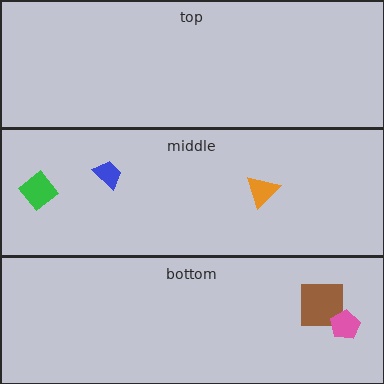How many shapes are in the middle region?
3.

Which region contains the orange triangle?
The middle region.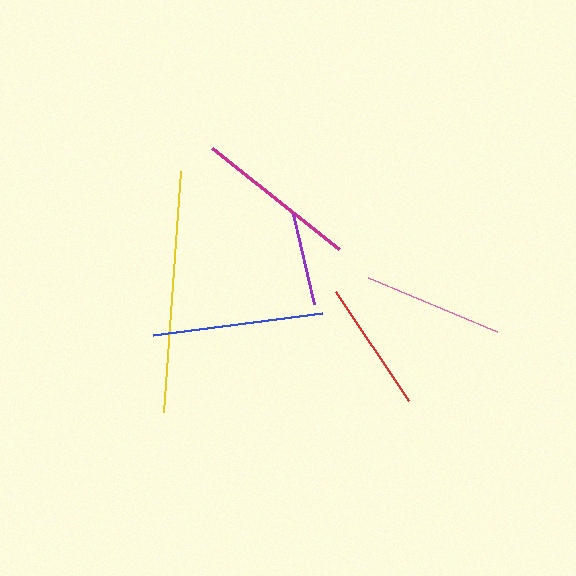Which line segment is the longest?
The yellow line is the longest at approximately 241 pixels.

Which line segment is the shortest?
The purple line is the shortest at approximately 92 pixels.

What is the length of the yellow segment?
The yellow segment is approximately 241 pixels long.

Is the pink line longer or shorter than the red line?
The pink line is longer than the red line.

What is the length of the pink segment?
The pink segment is approximately 140 pixels long.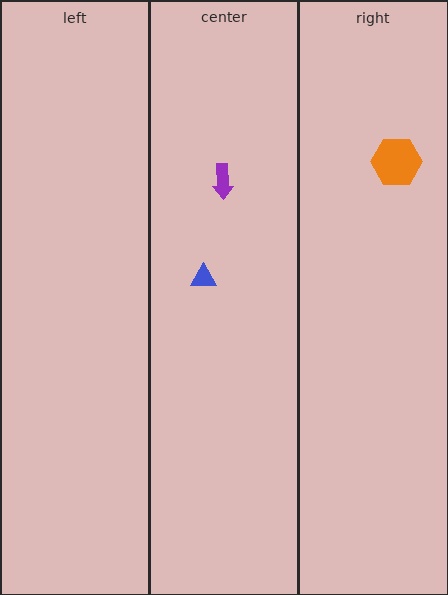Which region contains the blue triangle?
The center region.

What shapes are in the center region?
The purple arrow, the blue triangle.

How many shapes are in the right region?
1.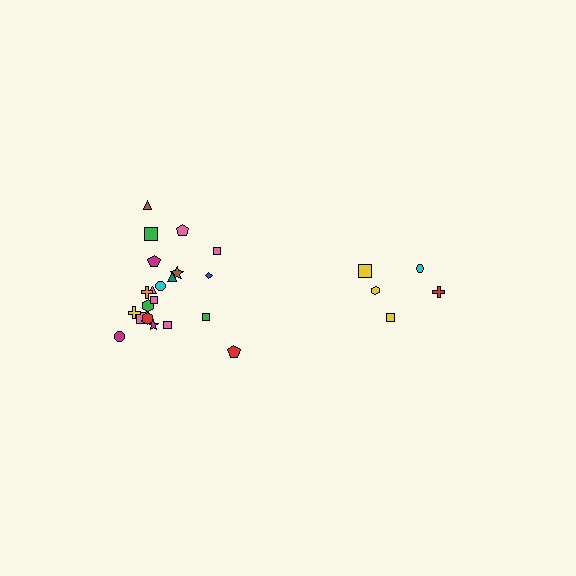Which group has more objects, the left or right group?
The left group.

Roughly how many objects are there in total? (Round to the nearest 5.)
Roughly 25 objects in total.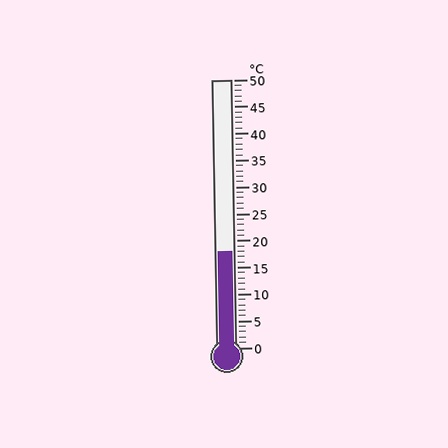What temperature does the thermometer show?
The thermometer shows approximately 18°C.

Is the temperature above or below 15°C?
The temperature is above 15°C.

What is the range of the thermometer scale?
The thermometer scale ranges from 0°C to 50°C.